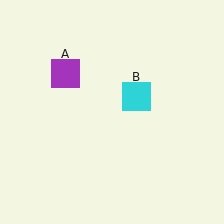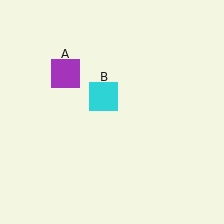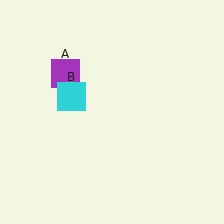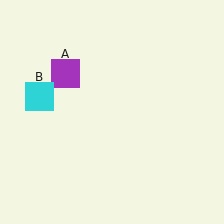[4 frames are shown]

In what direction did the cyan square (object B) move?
The cyan square (object B) moved left.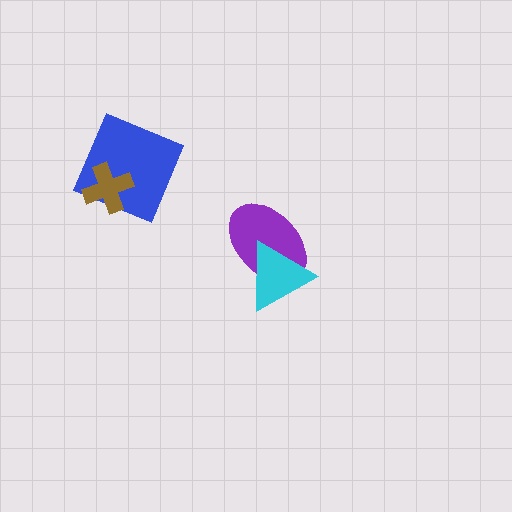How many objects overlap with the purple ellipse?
1 object overlaps with the purple ellipse.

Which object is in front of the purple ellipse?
The cyan triangle is in front of the purple ellipse.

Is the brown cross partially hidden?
No, no other shape covers it.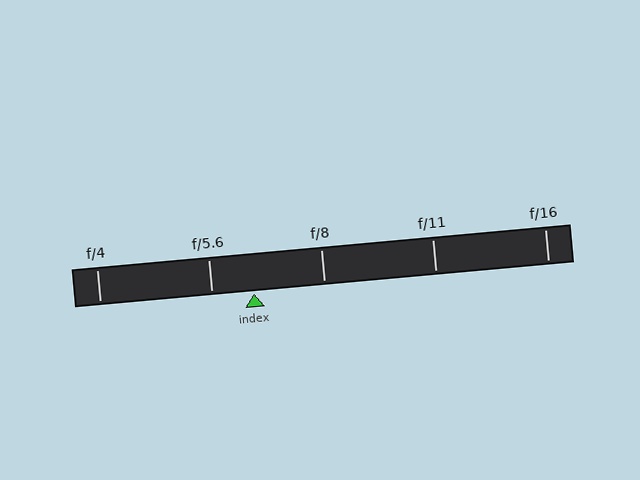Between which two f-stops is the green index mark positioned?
The index mark is between f/5.6 and f/8.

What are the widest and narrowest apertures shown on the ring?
The widest aperture shown is f/4 and the narrowest is f/16.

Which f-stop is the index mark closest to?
The index mark is closest to f/5.6.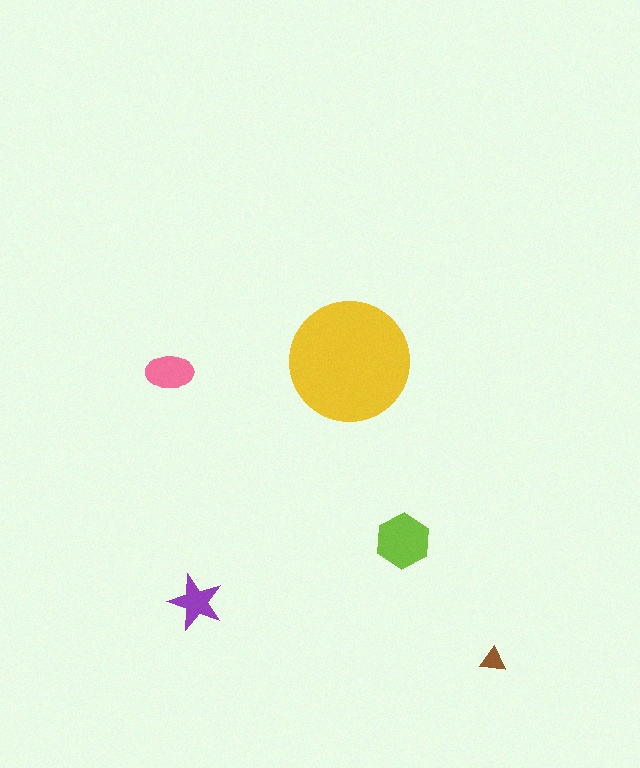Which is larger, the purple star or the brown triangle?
The purple star.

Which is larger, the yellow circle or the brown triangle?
The yellow circle.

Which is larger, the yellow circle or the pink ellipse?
The yellow circle.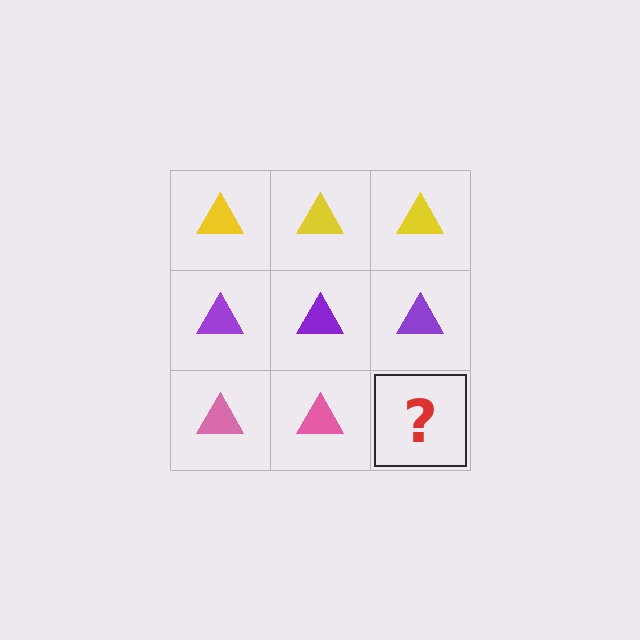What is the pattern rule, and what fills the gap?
The rule is that each row has a consistent color. The gap should be filled with a pink triangle.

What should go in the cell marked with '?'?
The missing cell should contain a pink triangle.